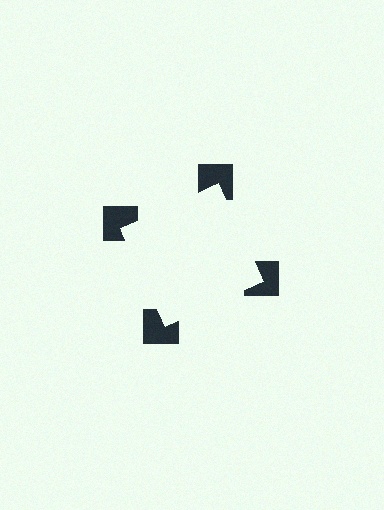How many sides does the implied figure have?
4 sides.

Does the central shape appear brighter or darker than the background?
It typically appears slightly brighter than the background, even though no actual brightness change is drawn.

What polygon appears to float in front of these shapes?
An illusory square — its edges are inferred from the aligned wedge cuts in the notched squares, not physically drawn.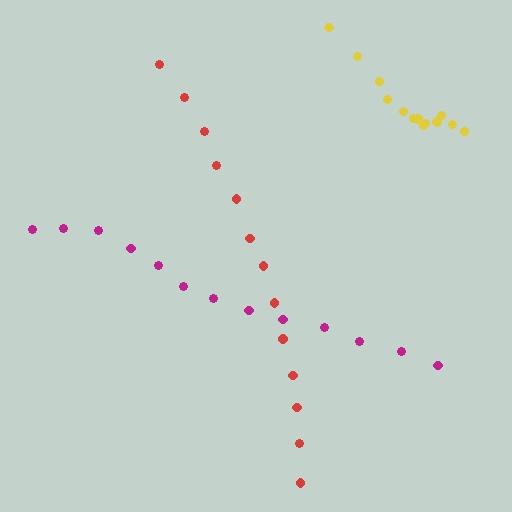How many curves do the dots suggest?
There are 3 distinct paths.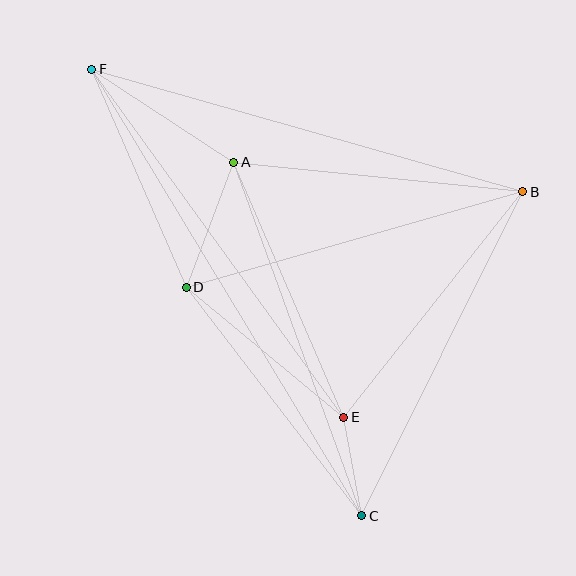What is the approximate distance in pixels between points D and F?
The distance between D and F is approximately 238 pixels.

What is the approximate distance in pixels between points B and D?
The distance between B and D is approximately 349 pixels.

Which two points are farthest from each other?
Points C and F are farthest from each other.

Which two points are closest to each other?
Points C and E are closest to each other.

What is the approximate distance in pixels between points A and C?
The distance between A and C is approximately 376 pixels.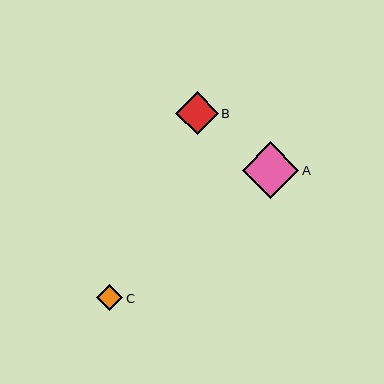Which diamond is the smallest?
Diamond C is the smallest with a size of approximately 26 pixels.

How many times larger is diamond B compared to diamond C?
Diamond B is approximately 1.6 times the size of diamond C.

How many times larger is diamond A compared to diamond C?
Diamond A is approximately 2.2 times the size of diamond C.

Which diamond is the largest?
Diamond A is the largest with a size of approximately 57 pixels.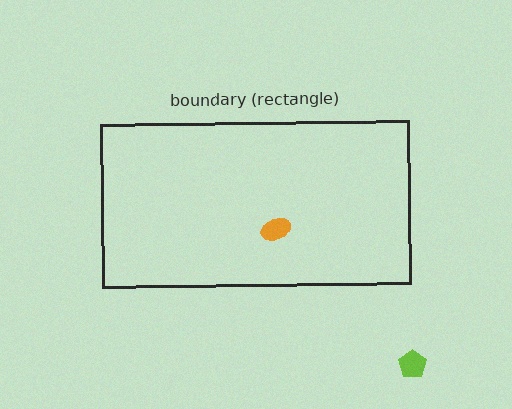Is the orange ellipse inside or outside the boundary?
Inside.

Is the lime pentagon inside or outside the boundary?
Outside.